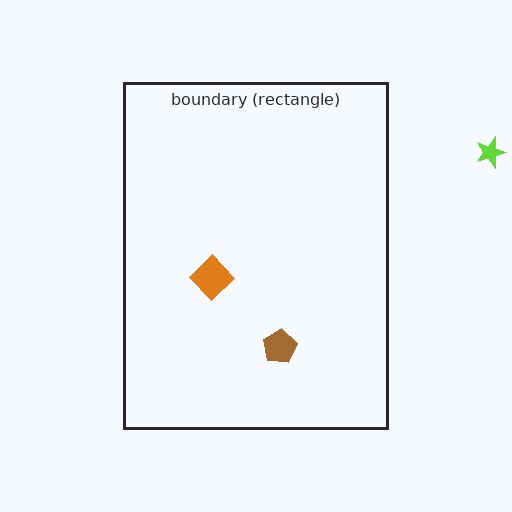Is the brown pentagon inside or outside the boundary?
Inside.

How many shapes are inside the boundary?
2 inside, 1 outside.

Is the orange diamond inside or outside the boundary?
Inside.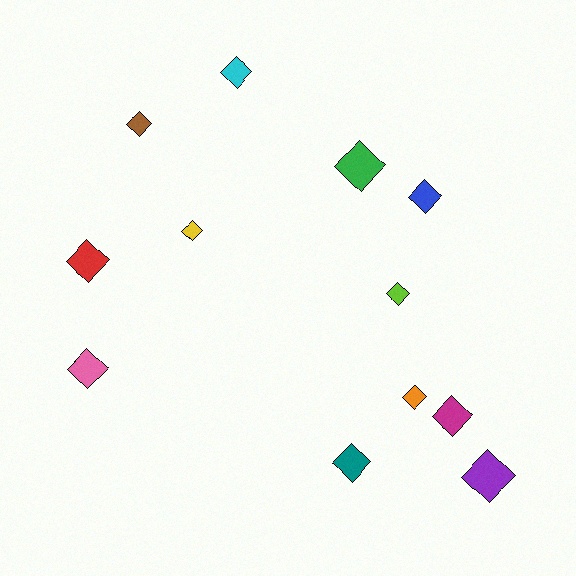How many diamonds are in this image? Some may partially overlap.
There are 12 diamonds.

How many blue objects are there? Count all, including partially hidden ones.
There is 1 blue object.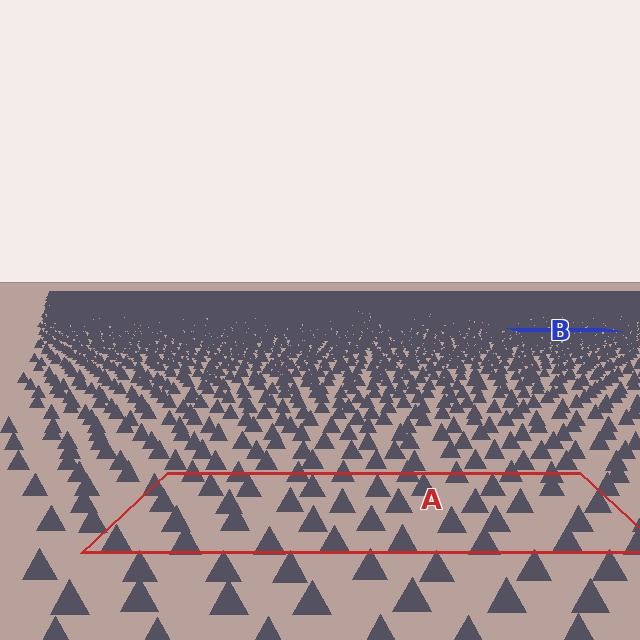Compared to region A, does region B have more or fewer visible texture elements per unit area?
Region B has more texture elements per unit area — they are packed more densely because it is farther away.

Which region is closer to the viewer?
Region A is closer. The texture elements there are larger and more spread out.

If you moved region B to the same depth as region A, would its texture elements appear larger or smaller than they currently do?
They would appear larger. At a closer depth, the same texture elements are projected at a bigger on-screen size.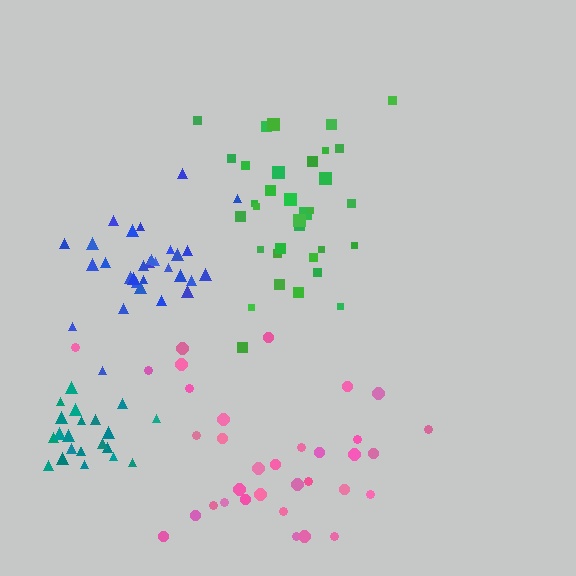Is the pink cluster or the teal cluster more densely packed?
Teal.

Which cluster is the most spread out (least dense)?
Pink.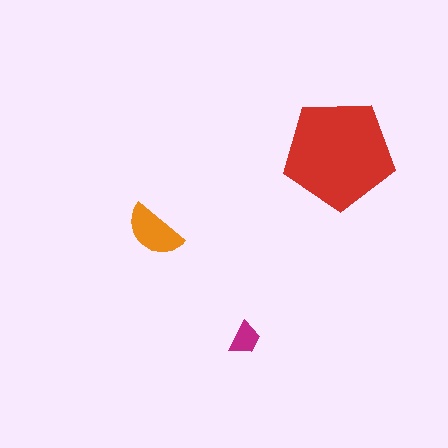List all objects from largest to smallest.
The red pentagon, the orange semicircle, the magenta trapezoid.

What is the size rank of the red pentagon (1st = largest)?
1st.